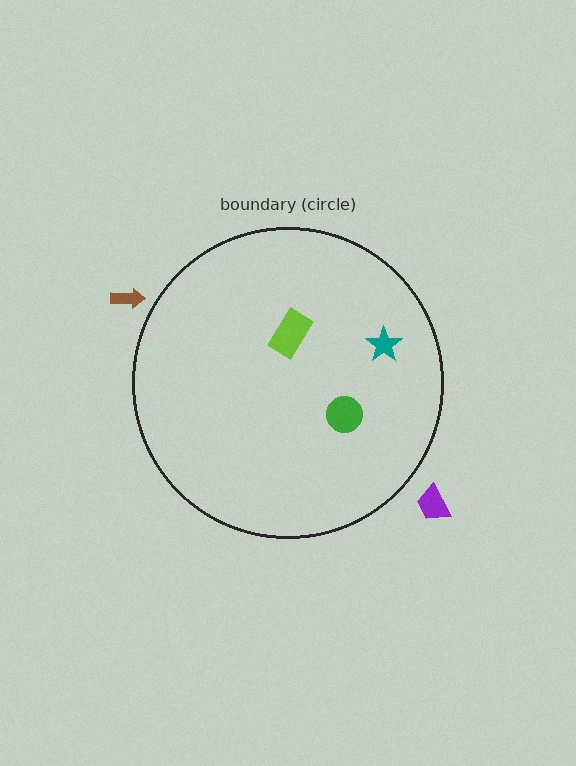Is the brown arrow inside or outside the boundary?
Outside.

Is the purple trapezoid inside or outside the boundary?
Outside.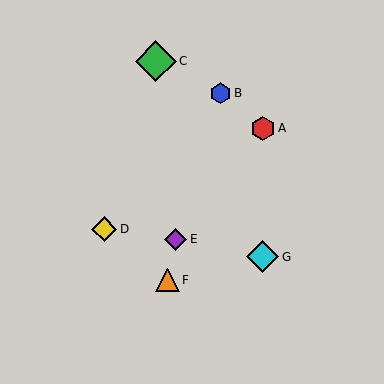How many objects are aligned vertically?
2 objects (A, G) are aligned vertically.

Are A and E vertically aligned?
No, A is at x≈263 and E is at x≈176.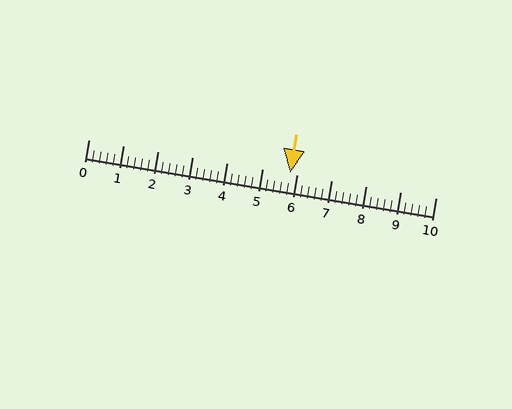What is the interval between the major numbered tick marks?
The major tick marks are spaced 1 units apart.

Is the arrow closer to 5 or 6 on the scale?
The arrow is closer to 6.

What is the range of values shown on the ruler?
The ruler shows values from 0 to 10.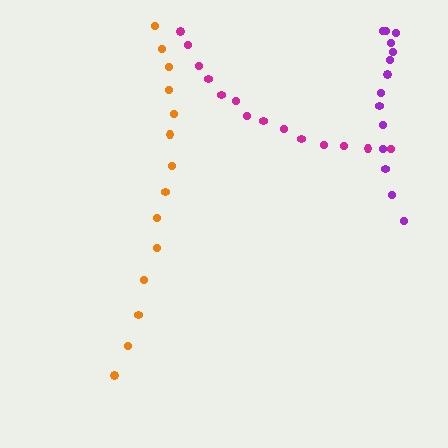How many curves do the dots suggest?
There are 3 distinct paths.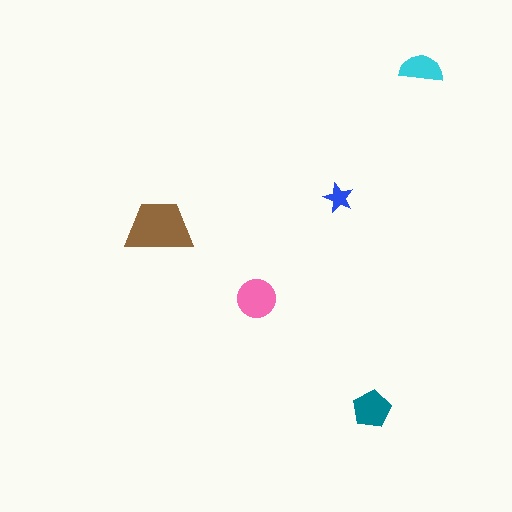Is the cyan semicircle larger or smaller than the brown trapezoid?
Smaller.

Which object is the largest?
The brown trapezoid.